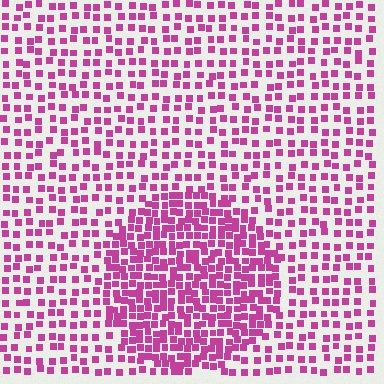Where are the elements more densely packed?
The elements are more densely packed inside the circle boundary.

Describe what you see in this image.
The image contains small magenta elements arranged at two different densities. A circle-shaped region is visible where the elements are more densely packed than the surrounding area.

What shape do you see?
I see a circle.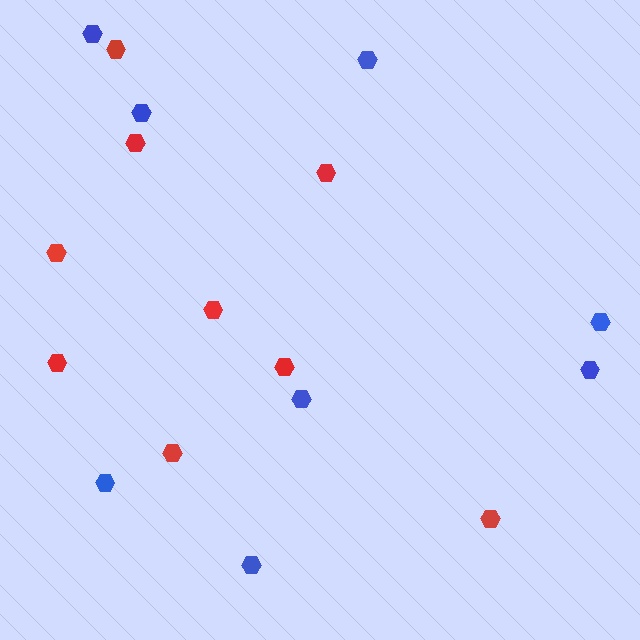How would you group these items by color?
There are 2 groups: one group of red hexagons (9) and one group of blue hexagons (8).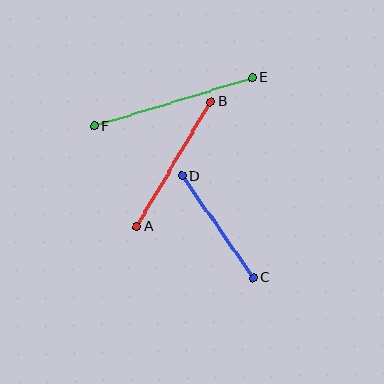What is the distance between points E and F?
The distance is approximately 165 pixels.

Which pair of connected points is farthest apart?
Points E and F are farthest apart.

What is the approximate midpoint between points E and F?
The midpoint is at approximately (174, 102) pixels.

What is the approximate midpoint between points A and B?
The midpoint is at approximately (174, 164) pixels.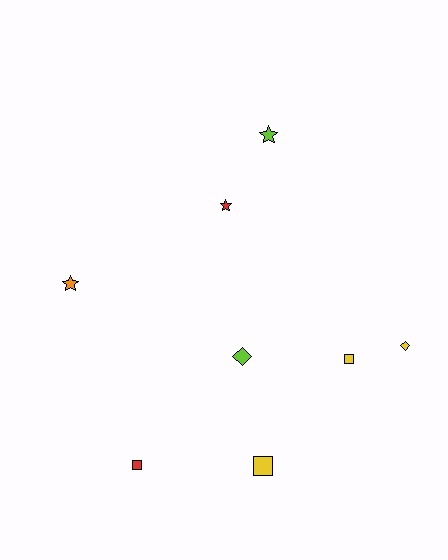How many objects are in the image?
There are 8 objects.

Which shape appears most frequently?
Square, with 3 objects.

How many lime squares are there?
There are no lime squares.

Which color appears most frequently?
Yellow, with 3 objects.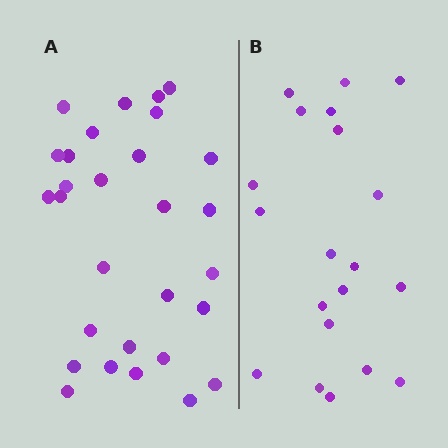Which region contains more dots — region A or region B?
Region A (the left region) has more dots.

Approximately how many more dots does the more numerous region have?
Region A has roughly 8 or so more dots than region B.